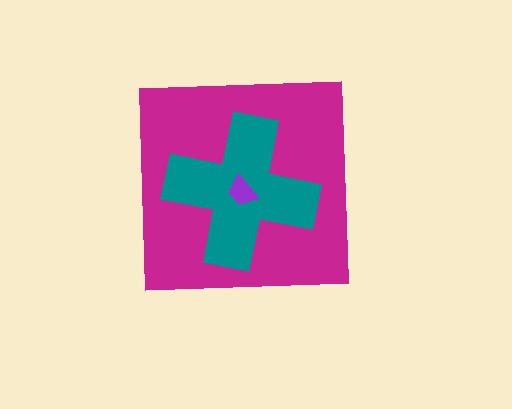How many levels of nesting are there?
3.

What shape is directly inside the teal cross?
The purple trapezoid.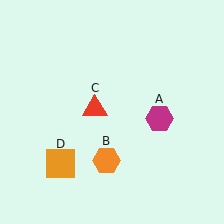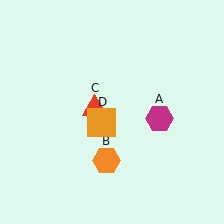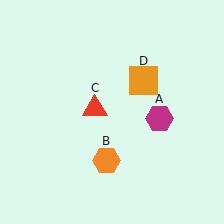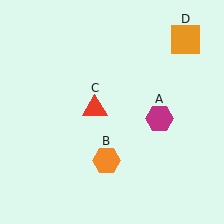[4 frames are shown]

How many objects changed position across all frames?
1 object changed position: orange square (object D).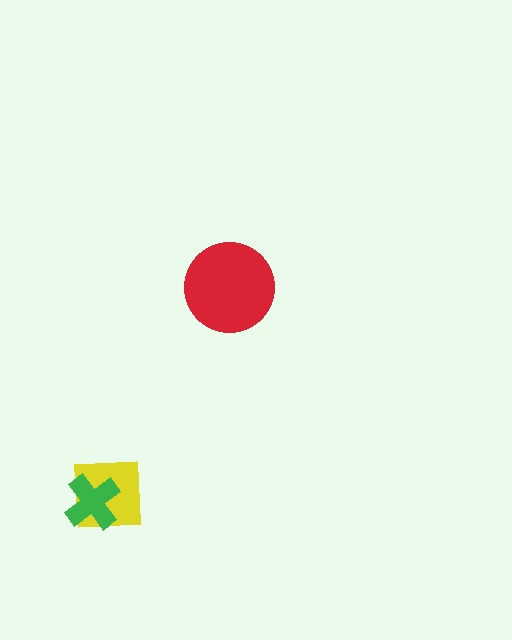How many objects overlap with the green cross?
1 object overlaps with the green cross.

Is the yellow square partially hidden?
Yes, it is partially covered by another shape.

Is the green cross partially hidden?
No, no other shape covers it.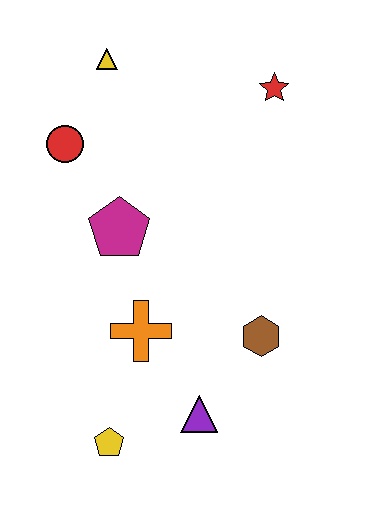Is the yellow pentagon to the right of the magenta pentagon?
No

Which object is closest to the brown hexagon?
The purple triangle is closest to the brown hexagon.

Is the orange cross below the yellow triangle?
Yes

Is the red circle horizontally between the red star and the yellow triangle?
No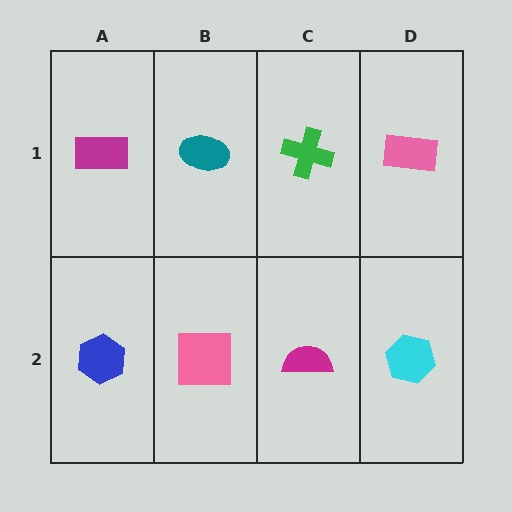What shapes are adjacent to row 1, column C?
A magenta semicircle (row 2, column C), a teal ellipse (row 1, column B), a pink rectangle (row 1, column D).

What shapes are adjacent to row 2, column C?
A green cross (row 1, column C), a pink square (row 2, column B), a cyan hexagon (row 2, column D).